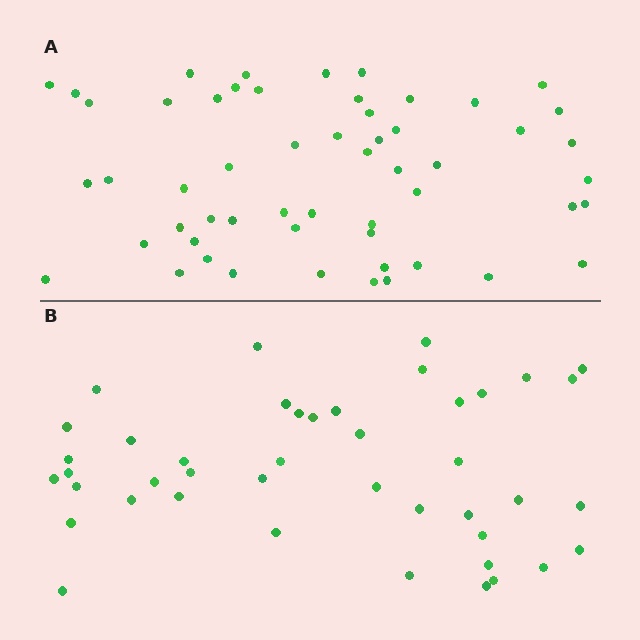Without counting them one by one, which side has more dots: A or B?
Region A (the top region) has more dots.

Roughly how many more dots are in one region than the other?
Region A has roughly 12 or so more dots than region B.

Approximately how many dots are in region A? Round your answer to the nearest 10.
About 60 dots. (The exact count is 55, which rounds to 60.)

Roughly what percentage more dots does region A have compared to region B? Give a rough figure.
About 30% more.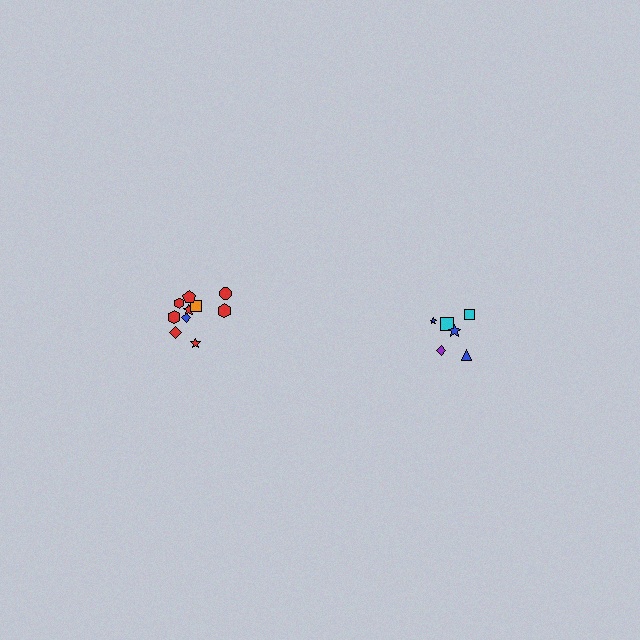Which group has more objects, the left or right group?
The left group.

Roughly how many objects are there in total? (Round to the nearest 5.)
Roughly 15 objects in total.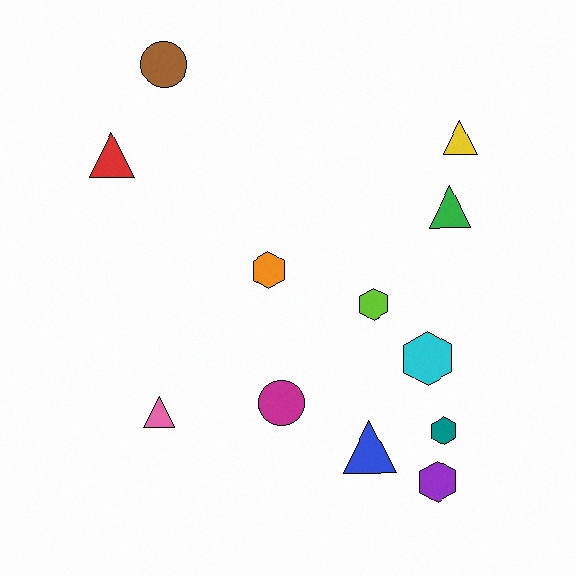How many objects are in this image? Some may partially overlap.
There are 12 objects.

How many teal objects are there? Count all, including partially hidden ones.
There is 1 teal object.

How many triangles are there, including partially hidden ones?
There are 5 triangles.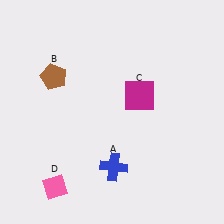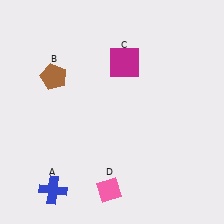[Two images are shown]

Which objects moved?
The objects that moved are: the blue cross (A), the magenta square (C), the pink diamond (D).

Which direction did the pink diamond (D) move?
The pink diamond (D) moved right.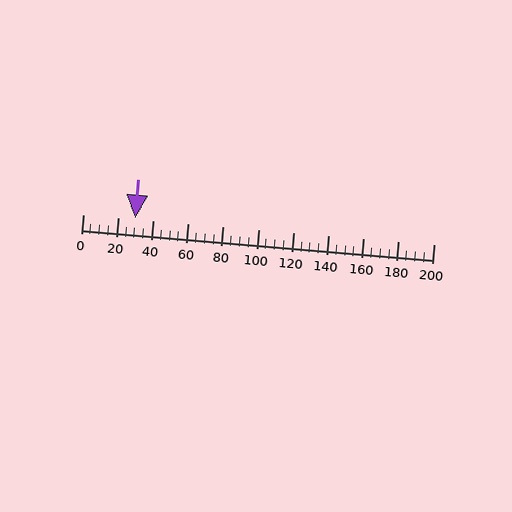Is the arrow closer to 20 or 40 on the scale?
The arrow is closer to 40.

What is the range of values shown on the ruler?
The ruler shows values from 0 to 200.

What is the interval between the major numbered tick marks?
The major tick marks are spaced 20 units apart.